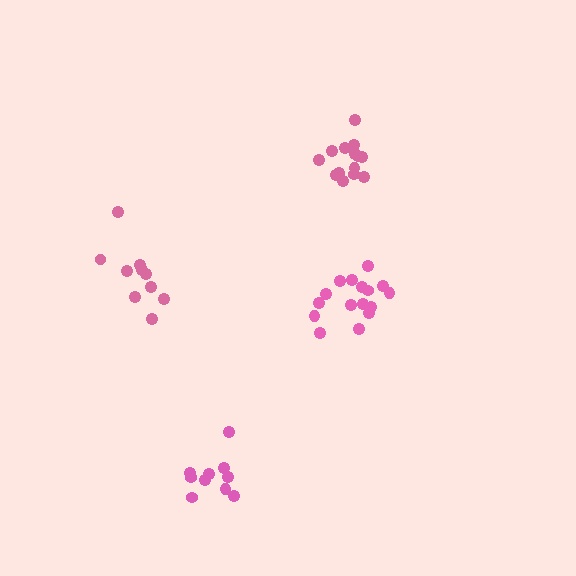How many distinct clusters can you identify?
There are 4 distinct clusters.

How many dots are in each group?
Group 1: 16 dots, Group 2: 10 dots, Group 3: 14 dots, Group 4: 10 dots (50 total).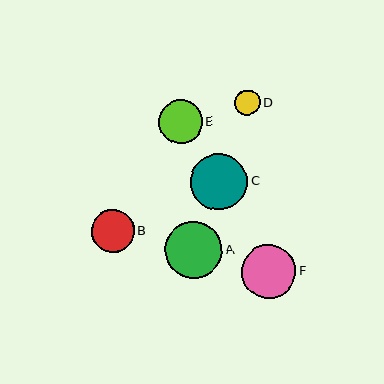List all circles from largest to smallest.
From largest to smallest: A, C, F, E, B, D.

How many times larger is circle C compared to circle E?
Circle C is approximately 1.3 times the size of circle E.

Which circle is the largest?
Circle A is the largest with a size of approximately 57 pixels.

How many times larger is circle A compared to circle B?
Circle A is approximately 1.3 times the size of circle B.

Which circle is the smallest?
Circle D is the smallest with a size of approximately 26 pixels.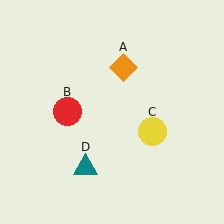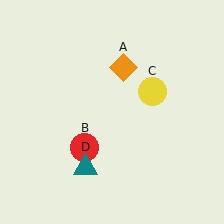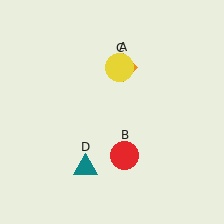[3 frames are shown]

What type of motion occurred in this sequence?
The red circle (object B), yellow circle (object C) rotated counterclockwise around the center of the scene.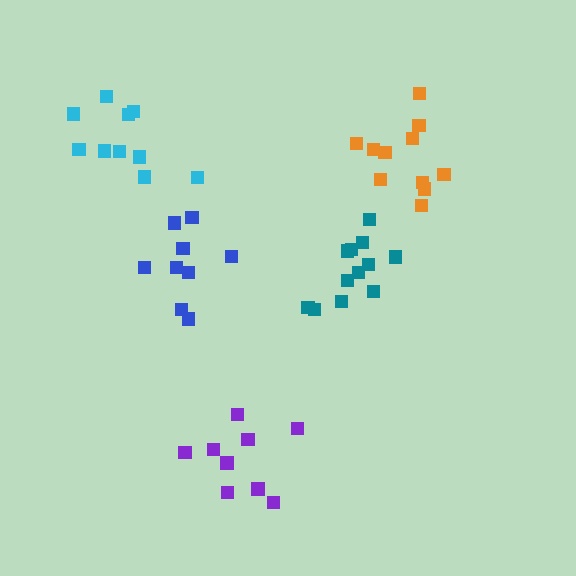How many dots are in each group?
Group 1: 11 dots, Group 2: 9 dots, Group 3: 9 dots, Group 4: 12 dots, Group 5: 10 dots (51 total).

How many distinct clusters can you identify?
There are 5 distinct clusters.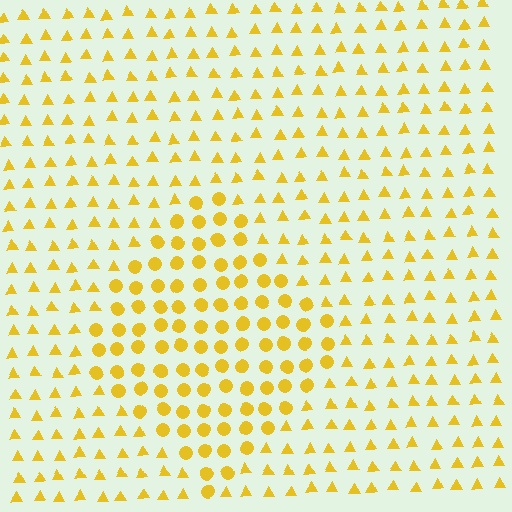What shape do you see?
I see a diamond.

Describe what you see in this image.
The image is filled with small yellow elements arranged in a uniform grid. A diamond-shaped region contains circles, while the surrounding area contains triangles. The boundary is defined purely by the change in element shape.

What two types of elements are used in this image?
The image uses circles inside the diamond region and triangles outside it.